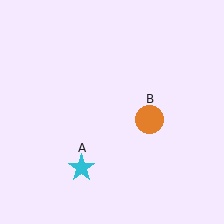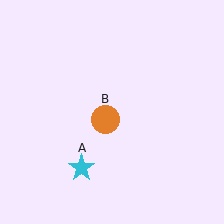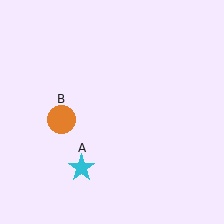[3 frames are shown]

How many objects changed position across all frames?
1 object changed position: orange circle (object B).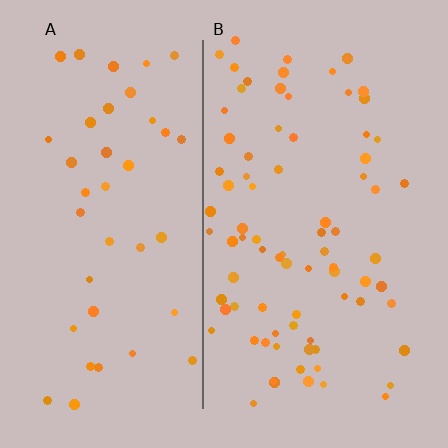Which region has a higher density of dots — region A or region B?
B (the right).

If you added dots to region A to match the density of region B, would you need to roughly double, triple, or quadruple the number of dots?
Approximately double.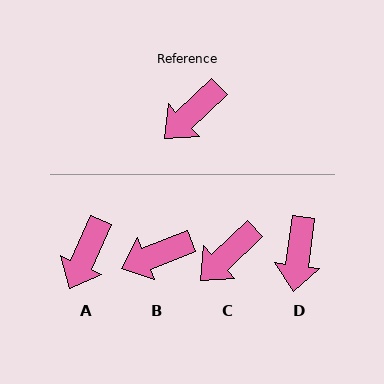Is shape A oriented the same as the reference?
No, it is off by about 22 degrees.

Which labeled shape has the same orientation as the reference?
C.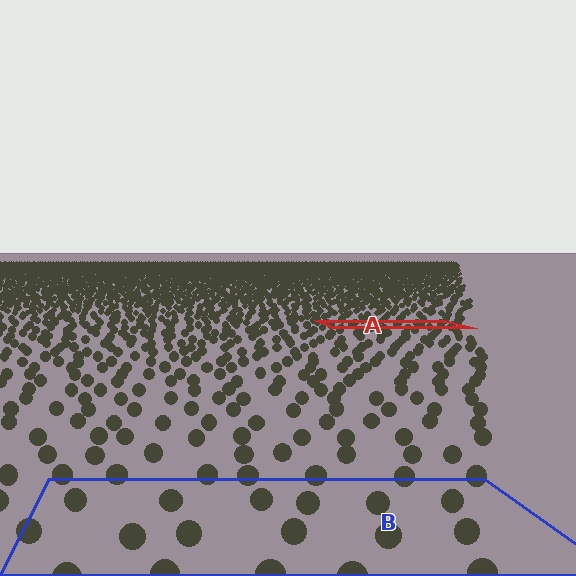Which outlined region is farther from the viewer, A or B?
Region A is farther from the viewer — the texture elements inside it appear smaller and more densely packed.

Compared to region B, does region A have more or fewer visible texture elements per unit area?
Region A has more texture elements per unit area — they are packed more densely because it is farther away.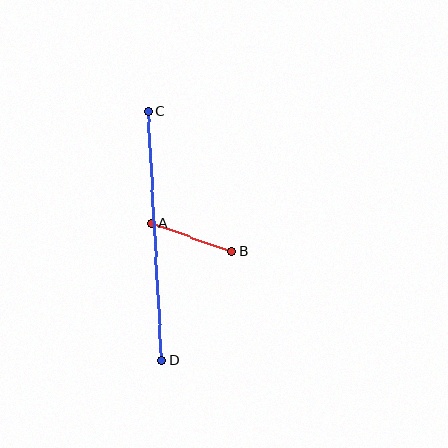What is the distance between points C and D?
The distance is approximately 250 pixels.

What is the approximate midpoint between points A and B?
The midpoint is at approximately (191, 237) pixels.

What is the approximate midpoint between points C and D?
The midpoint is at approximately (155, 236) pixels.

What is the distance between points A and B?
The distance is approximately 85 pixels.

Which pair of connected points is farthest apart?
Points C and D are farthest apart.